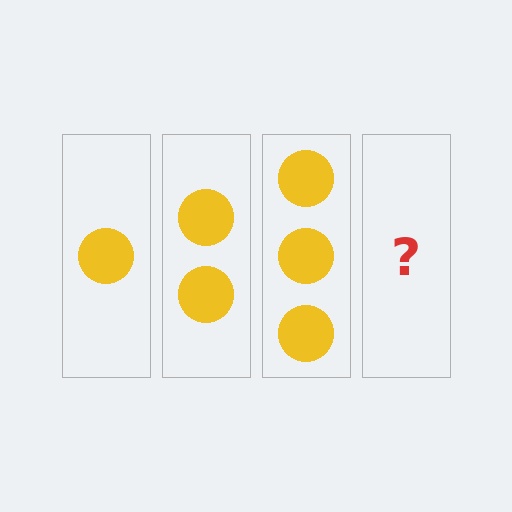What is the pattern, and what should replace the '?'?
The pattern is that each step adds one more circle. The '?' should be 4 circles.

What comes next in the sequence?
The next element should be 4 circles.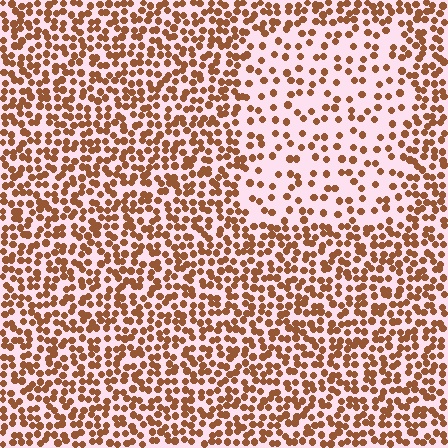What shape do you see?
I see a rectangle.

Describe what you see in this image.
The image contains small brown elements arranged at two different densities. A rectangle-shaped region is visible where the elements are less densely packed than the surrounding area.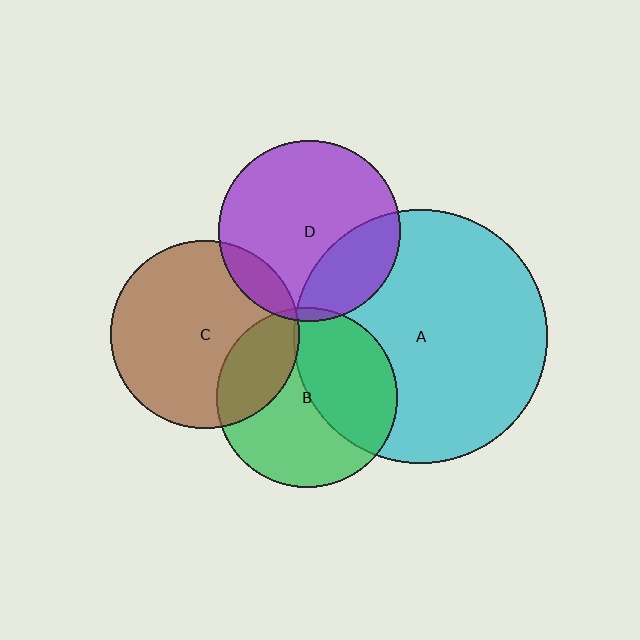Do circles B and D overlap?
Yes.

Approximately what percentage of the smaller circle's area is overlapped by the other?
Approximately 5%.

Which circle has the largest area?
Circle A (cyan).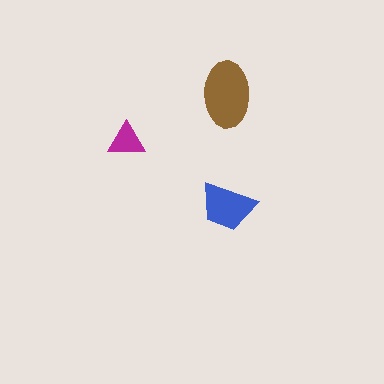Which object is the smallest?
The magenta triangle.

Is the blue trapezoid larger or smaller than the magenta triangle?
Larger.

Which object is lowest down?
The blue trapezoid is bottommost.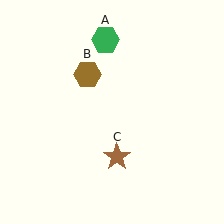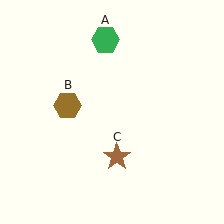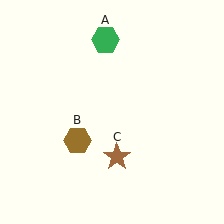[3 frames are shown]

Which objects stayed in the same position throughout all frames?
Green hexagon (object A) and brown star (object C) remained stationary.